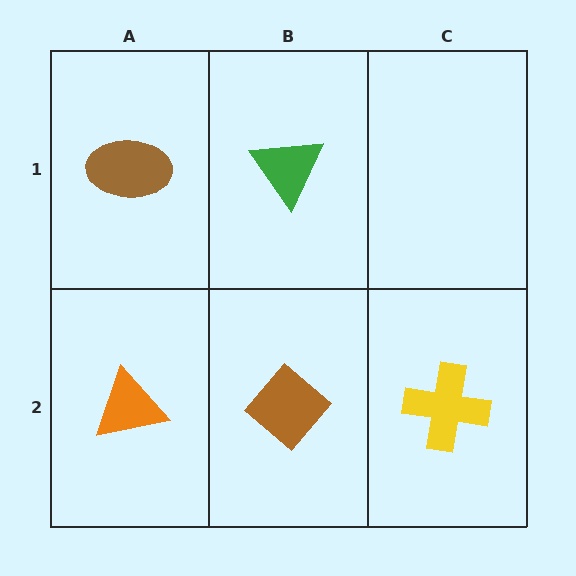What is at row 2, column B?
A brown diamond.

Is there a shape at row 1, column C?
No, that cell is empty.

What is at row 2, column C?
A yellow cross.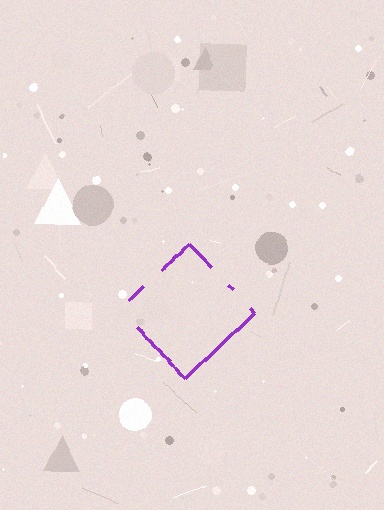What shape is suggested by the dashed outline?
The dashed outline suggests a diamond.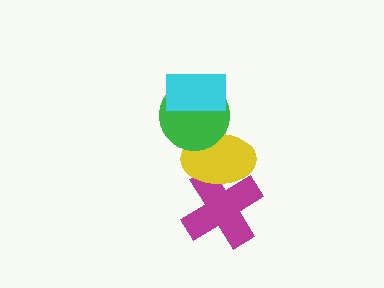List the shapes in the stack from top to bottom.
From top to bottom: the cyan rectangle, the green circle, the yellow ellipse, the magenta cross.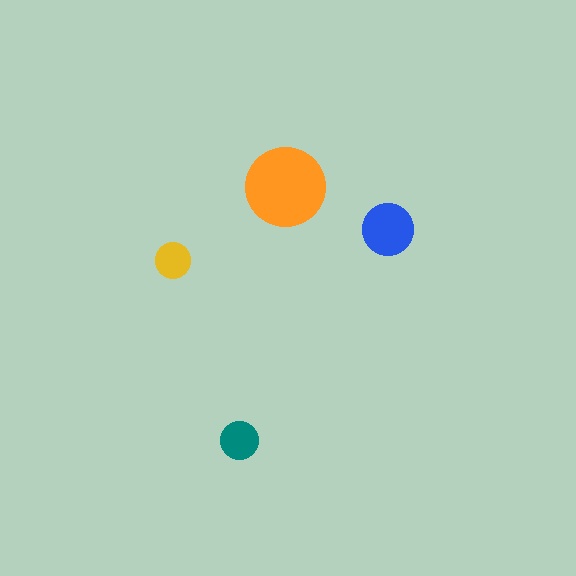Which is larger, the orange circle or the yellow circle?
The orange one.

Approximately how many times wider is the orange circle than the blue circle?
About 1.5 times wider.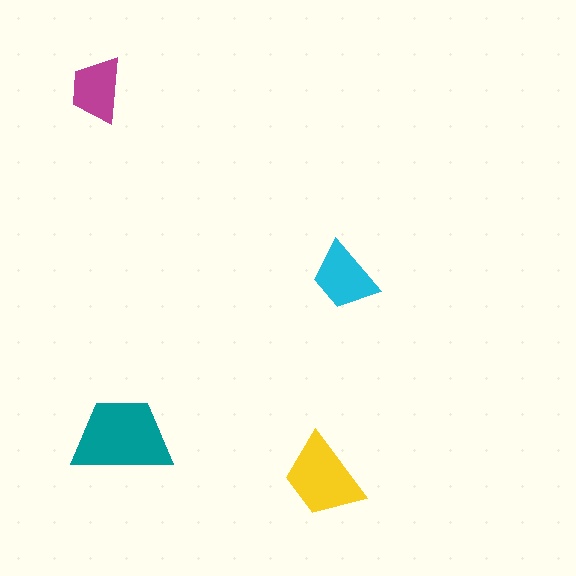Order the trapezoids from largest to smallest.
the teal one, the yellow one, the cyan one, the magenta one.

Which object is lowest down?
The yellow trapezoid is bottommost.